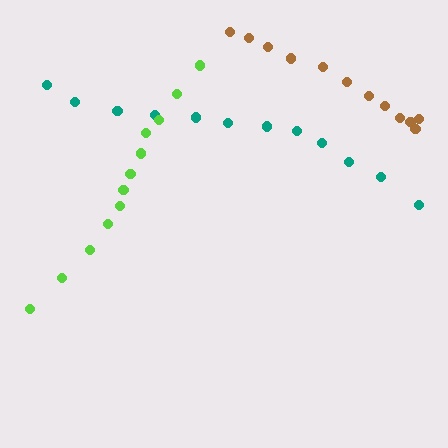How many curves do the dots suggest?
There are 3 distinct paths.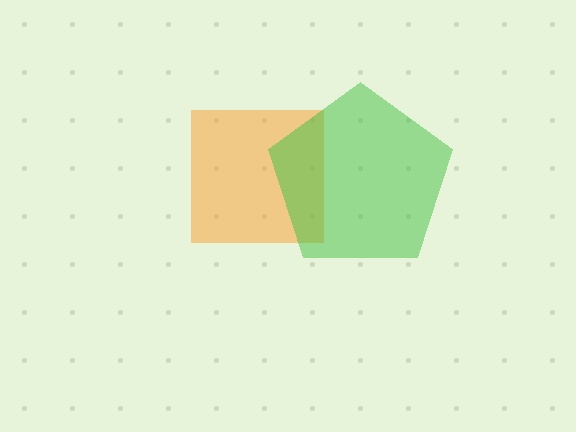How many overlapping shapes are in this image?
There are 2 overlapping shapes in the image.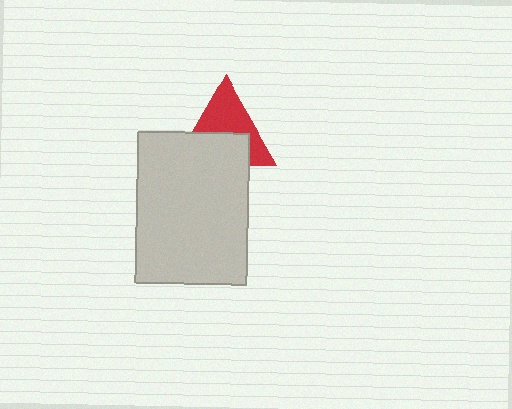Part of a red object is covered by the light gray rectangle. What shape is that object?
It is a triangle.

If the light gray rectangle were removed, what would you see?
You would see the complete red triangle.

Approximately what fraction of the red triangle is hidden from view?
Roughly 46% of the red triangle is hidden behind the light gray rectangle.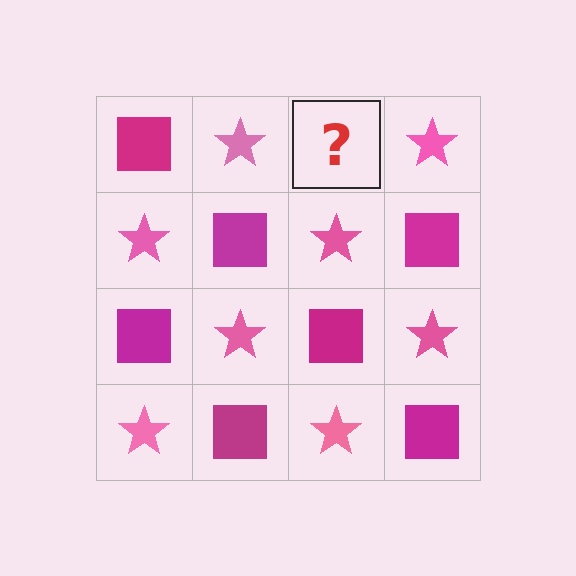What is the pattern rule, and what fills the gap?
The rule is that it alternates magenta square and pink star in a checkerboard pattern. The gap should be filled with a magenta square.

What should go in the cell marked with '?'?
The missing cell should contain a magenta square.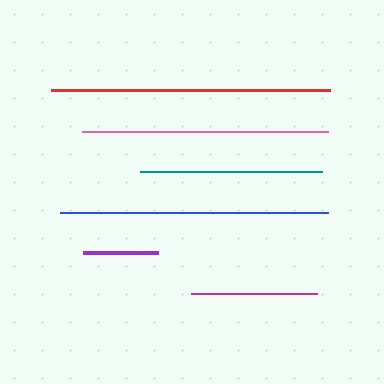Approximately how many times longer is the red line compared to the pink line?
The red line is approximately 1.1 times the length of the pink line.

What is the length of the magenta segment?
The magenta segment is approximately 126 pixels long.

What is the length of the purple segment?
The purple segment is approximately 74 pixels long.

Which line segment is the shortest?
The purple line is the shortest at approximately 74 pixels.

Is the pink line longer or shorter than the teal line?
The pink line is longer than the teal line.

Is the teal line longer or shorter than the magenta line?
The teal line is longer than the magenta line.